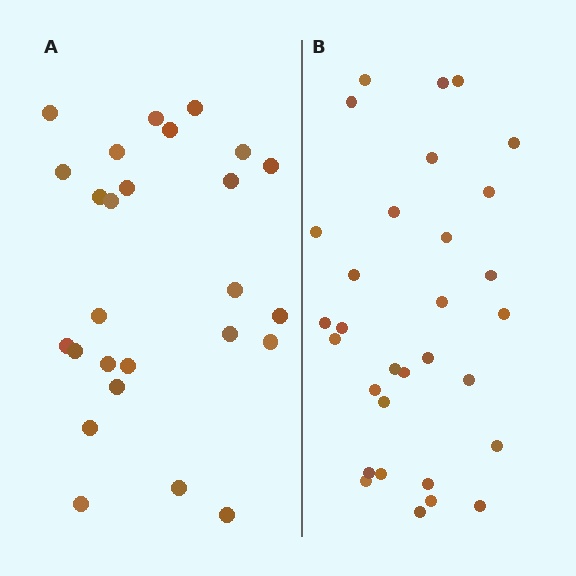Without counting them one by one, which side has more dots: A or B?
Region B (the right region) has more dots.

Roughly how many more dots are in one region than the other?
Region B has about 5 more dots than region A.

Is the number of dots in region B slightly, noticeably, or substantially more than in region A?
Region B has only slightly more — the two regions are fairly close. The ratio is roughly 1.2 to 1.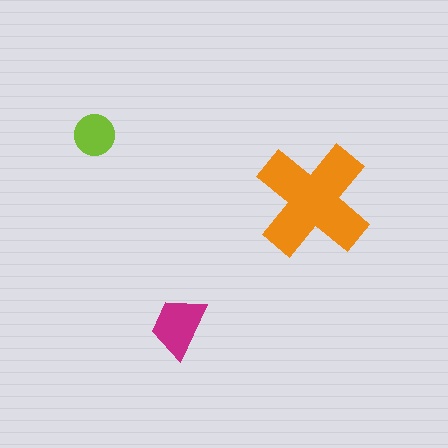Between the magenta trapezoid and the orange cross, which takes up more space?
The orange cross.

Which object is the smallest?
The lime circle.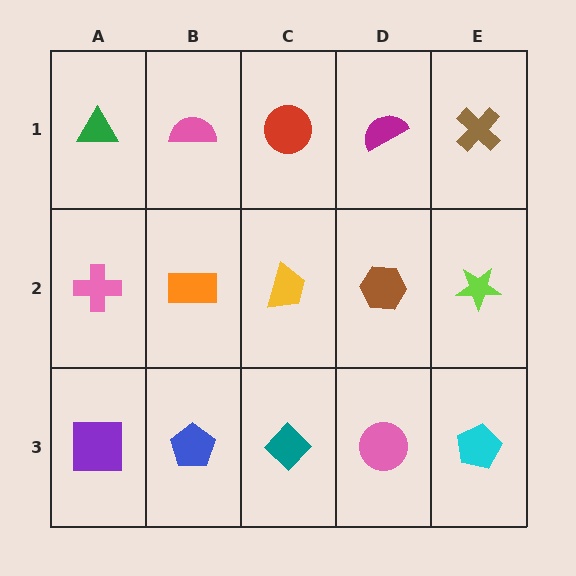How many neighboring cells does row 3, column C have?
3.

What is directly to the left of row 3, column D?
A teal diamond.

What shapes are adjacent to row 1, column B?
An orange rectangle (row 2, column B), a green triangle (row 1, column A), a red circle (row 1, column C).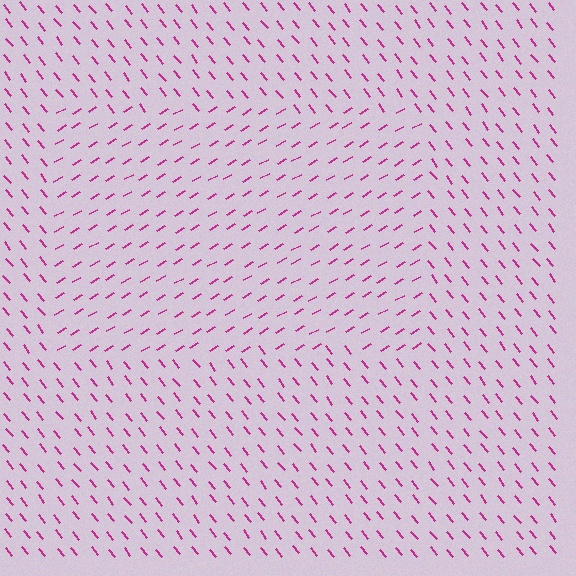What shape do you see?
I see a rectangle.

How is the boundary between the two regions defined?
The boundary is defined purely by a change in line orientation (approximately 82 degrees difference). All lines are the same color and thickness.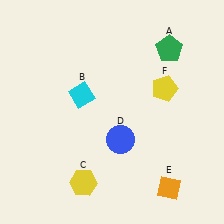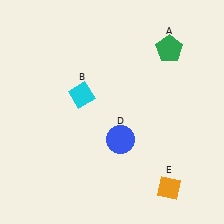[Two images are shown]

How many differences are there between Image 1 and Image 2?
There are 2 differences between the two images.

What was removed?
The yellow pentagon (F), the yellow hexagon (C) were removed in Image 2.